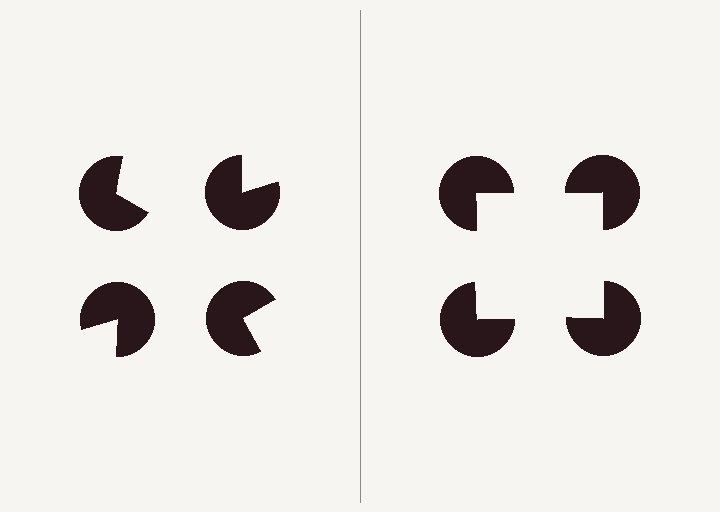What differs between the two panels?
The pac-man discs are positioned identically on both sides; only the wedge orientations differ. On the right they align to a square; on the left they are misaligned.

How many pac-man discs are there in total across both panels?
8 — 4 on each side.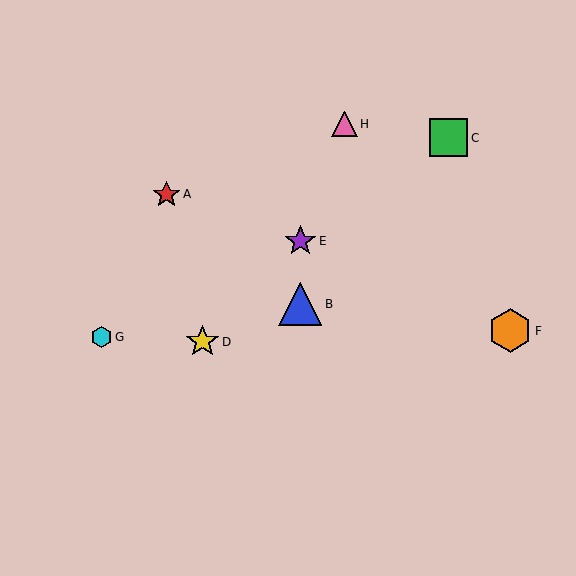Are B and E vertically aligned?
Yes, both are at x≈300.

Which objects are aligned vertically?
Objects B, E are aligned vertically.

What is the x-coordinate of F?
Object F is at x≈510.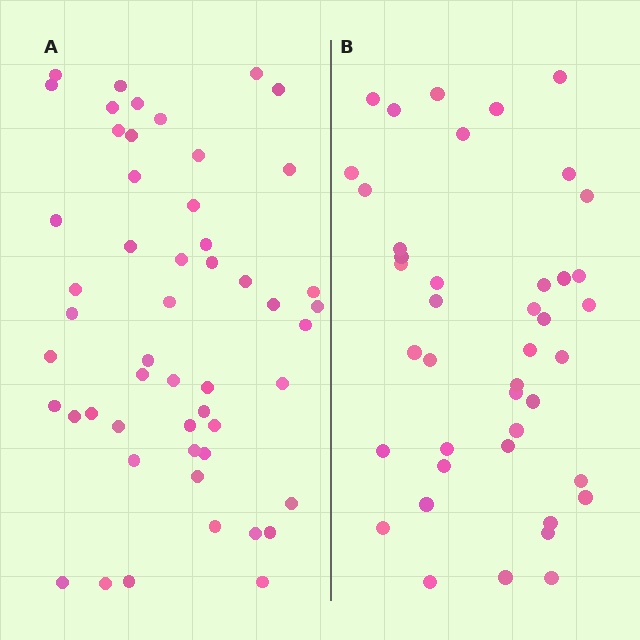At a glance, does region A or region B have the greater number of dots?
Region A (the left region) has more dots.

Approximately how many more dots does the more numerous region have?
Region A has roughly 10 or so more dots than region B.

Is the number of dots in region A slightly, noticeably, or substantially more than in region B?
Region A has only slightly more — the two regions are fairly close. The ratio is roughly 1.2 to 1.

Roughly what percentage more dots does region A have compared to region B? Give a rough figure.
About 25% more.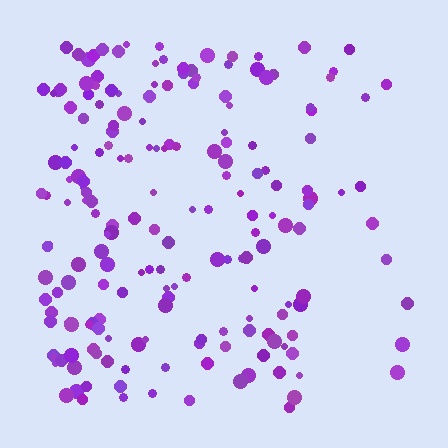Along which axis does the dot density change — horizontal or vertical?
Horizontal.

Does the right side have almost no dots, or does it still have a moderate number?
Still a moderate number, just noticeably fewer than the left.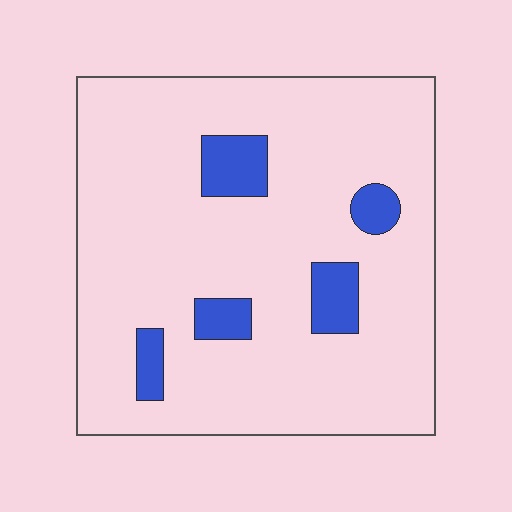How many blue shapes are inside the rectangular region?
5.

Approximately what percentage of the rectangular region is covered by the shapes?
Approximately 10%.